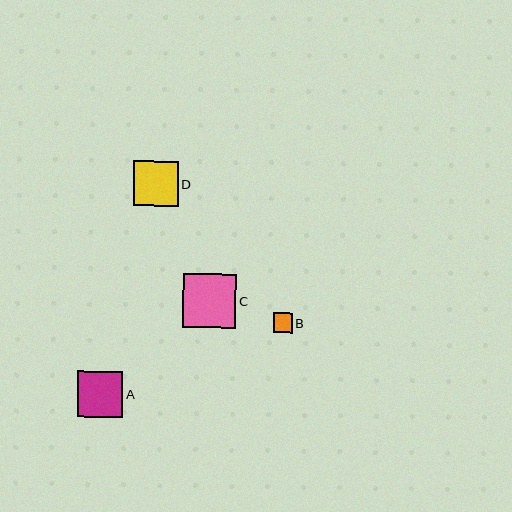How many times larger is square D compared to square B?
Square D is approximately 2.4 times the size of square B.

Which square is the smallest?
Square B is the smallest with a size of approximately 19 pixels.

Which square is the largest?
Square C is the largest with a size of approximately 54 pixels.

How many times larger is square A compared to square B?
Square A is approximately 2.4 times the size of square B.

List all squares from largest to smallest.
From largest to smallest: C, A, D, B.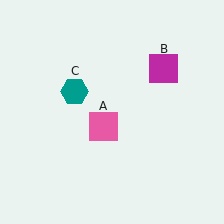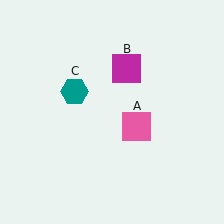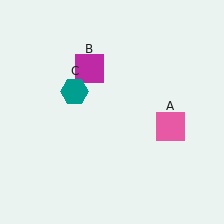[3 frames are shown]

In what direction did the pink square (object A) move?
The pink square (object A) moved right.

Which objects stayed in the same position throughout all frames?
Teal hexagon (object C) remained stationary.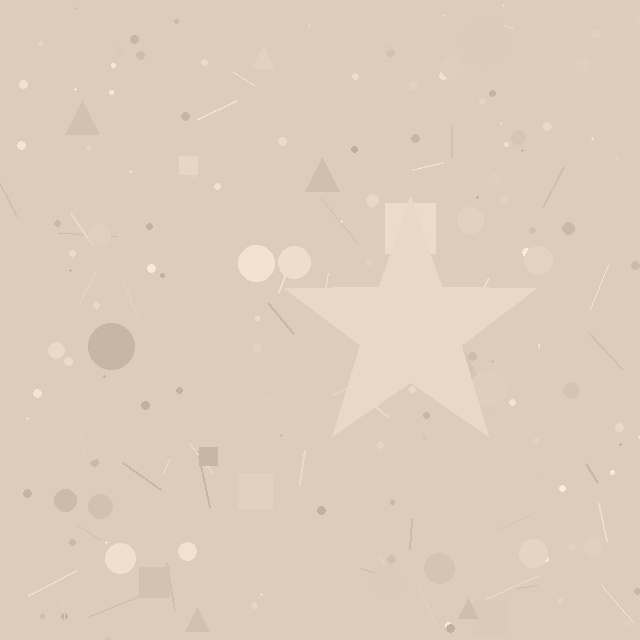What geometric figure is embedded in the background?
A star is embedded in the background.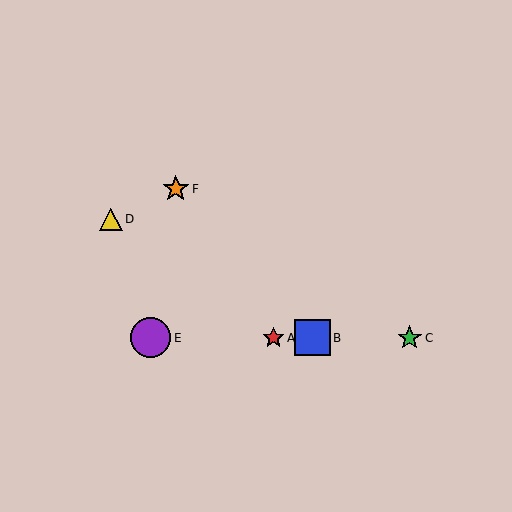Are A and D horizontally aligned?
No, A is at y≈338 and D is at y≈219.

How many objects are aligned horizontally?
4 objects (A, B, C, E) are aligned horizontally.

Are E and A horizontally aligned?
Yes, both are at y≈338.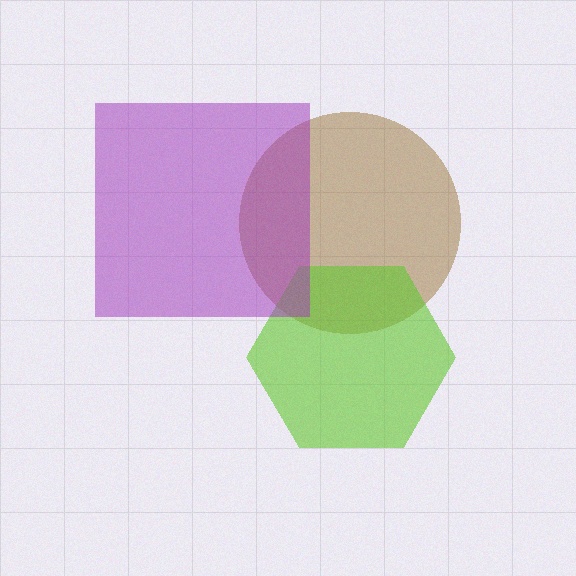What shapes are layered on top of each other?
The layered shapes are: a brown circle, a lime hexagon, a purple square.